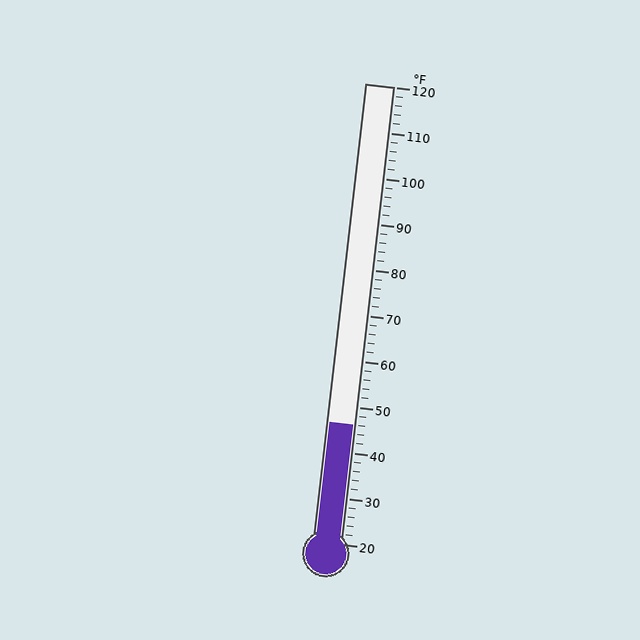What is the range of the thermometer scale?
The thermometer scale ranges from 20°F to 120°F.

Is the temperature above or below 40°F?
The temperature is above 40°F.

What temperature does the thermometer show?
The thermometer shows approximately 46°F.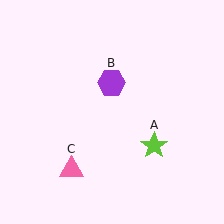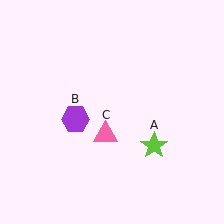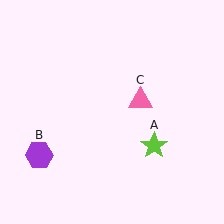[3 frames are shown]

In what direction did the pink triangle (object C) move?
The pink triangle (object C) moved up and to the right.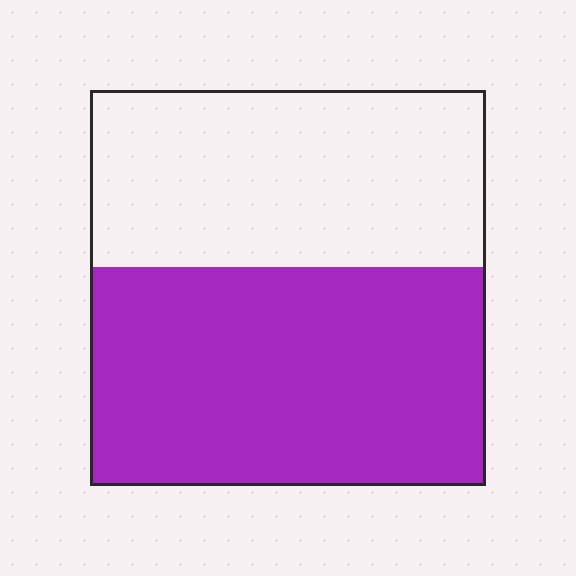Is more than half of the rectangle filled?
Yes.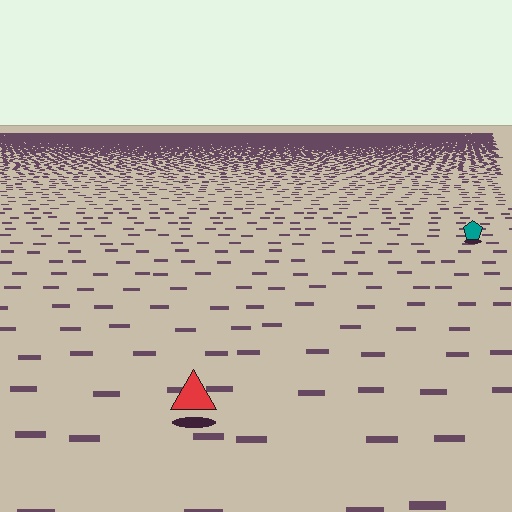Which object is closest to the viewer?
The red triangle is closest. The texture marks near it are larger and more spread out.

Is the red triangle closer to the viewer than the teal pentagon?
Yes. The red triangle is closer — you can tell from the texture gradient: the ground texture is coarser near it.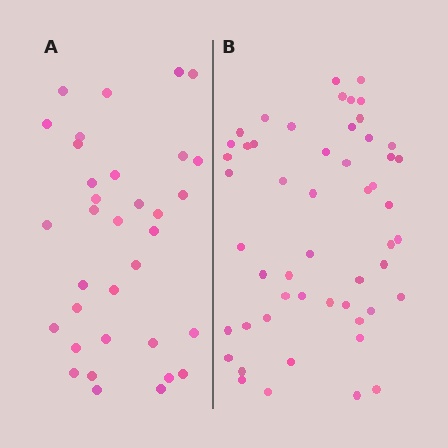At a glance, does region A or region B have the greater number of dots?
Region B (the right region) has more dots.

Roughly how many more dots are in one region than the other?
Region B has approximately 20 more dots than region A.